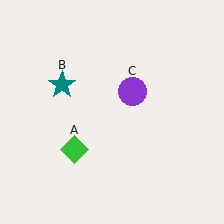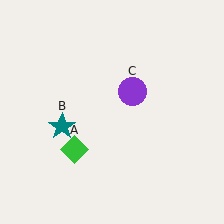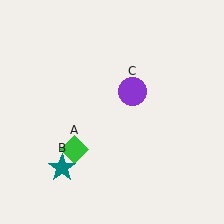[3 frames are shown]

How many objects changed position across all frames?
1 object changed position: teal star (object B).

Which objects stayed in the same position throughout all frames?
Green diamond (object A) and purple circle (object C) remained stationary.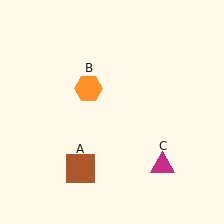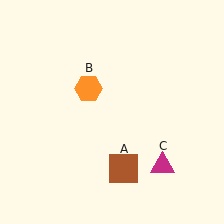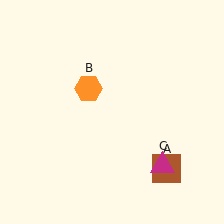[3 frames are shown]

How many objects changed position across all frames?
1 object changed position: brown square (object A).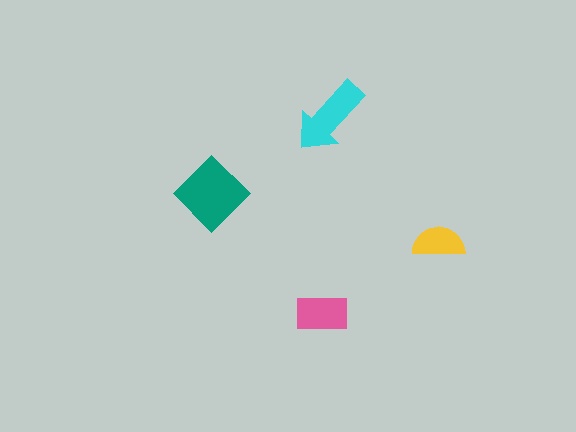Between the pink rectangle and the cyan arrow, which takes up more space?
The cyan arrow.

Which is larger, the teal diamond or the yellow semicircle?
The teal diamond.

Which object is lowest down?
The pink rectangle is bottommost.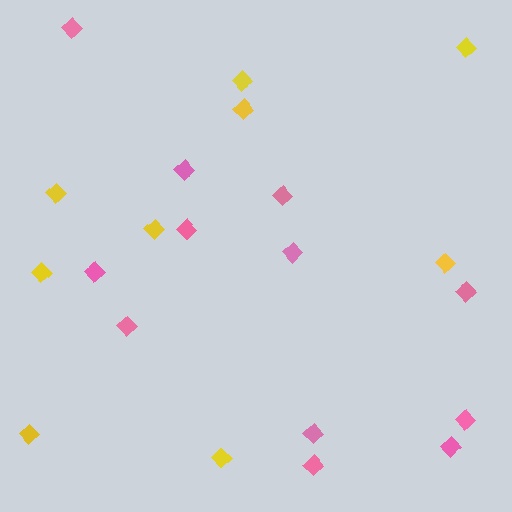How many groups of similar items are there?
There are 2 groups: one group of pink diamonds (12) and one group of yellow diamonds (9).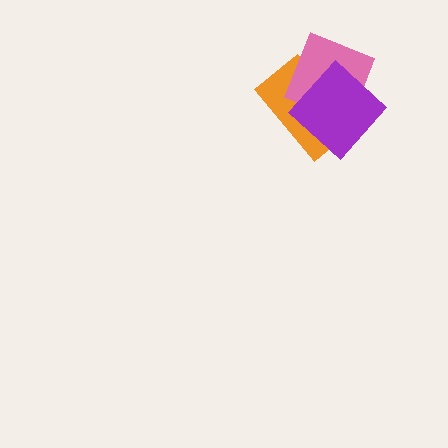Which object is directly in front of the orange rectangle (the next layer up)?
The pink square is directly in front of the orange rectangle.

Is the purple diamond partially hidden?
No, no other shape covers it.